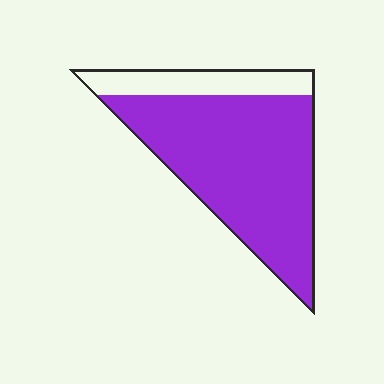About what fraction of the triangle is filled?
About four fifths (4/5).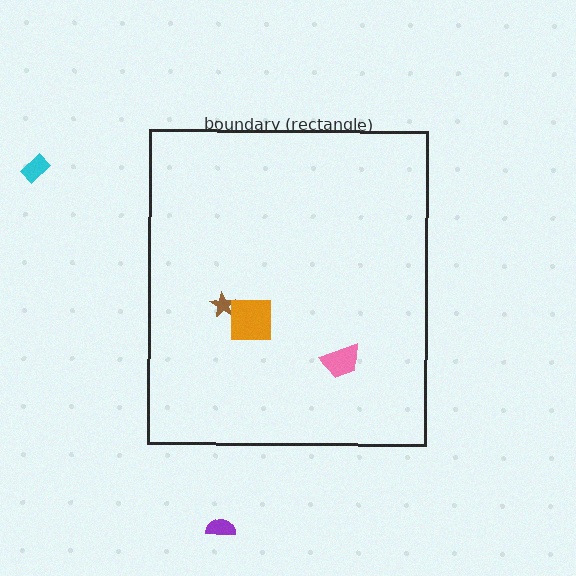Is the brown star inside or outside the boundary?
Inside.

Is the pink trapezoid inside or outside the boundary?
Inside.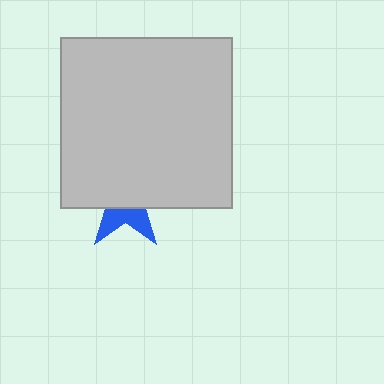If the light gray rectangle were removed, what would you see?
You would see the complete blue star.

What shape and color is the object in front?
The object in front is a light gray rectangle.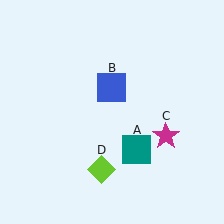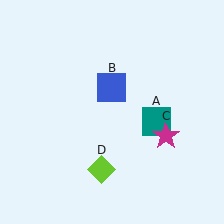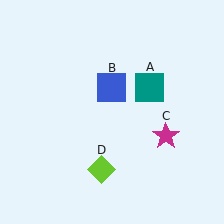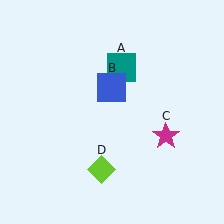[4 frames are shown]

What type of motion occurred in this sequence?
The teal square (object A) rotated counterclockwise around the center of the scene.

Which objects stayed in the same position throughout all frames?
Blue square (object B) and magenta star (object C) and lime diamond (object D) remained stationary.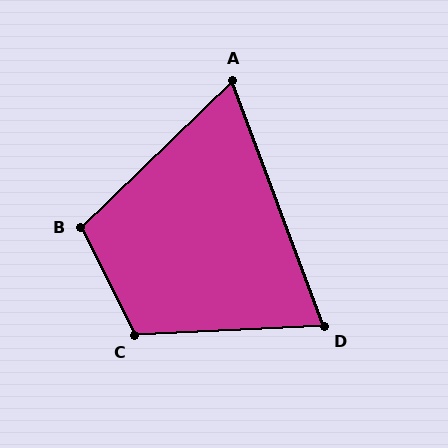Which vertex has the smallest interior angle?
A, at approximately 67 degrees.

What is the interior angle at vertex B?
Approximately 108 degrees (obtuse).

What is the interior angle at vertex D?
Approximately 72 degrees (acute).